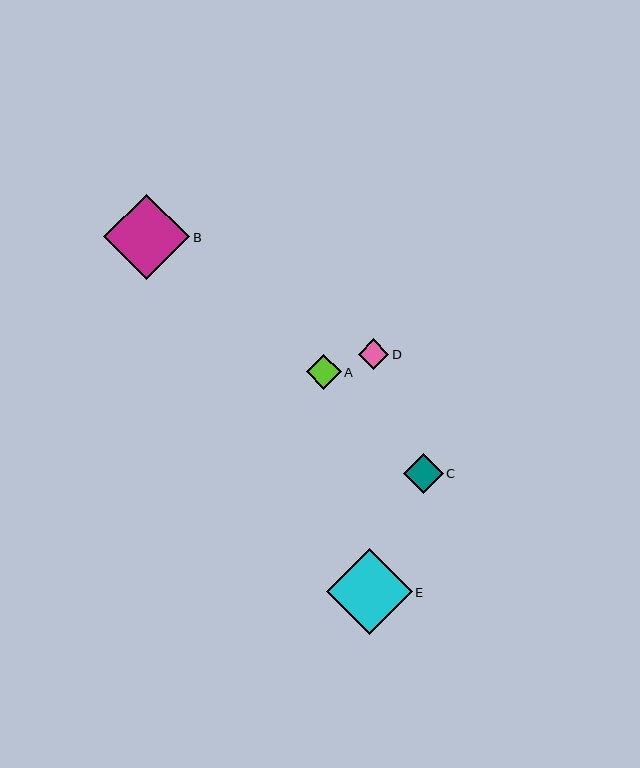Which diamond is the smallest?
Diamond D is the smallest with a size of approximately 31 pixels.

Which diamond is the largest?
Diamond B is the largest with a size of approximately 86 pixels.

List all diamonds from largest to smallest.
From largest to smallest: B, E, C, A, D.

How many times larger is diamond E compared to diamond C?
Diamond E is approximately 2.1 times the size of diamond C.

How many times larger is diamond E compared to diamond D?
Diamond E is approximately 2.8 times the size of diamond D.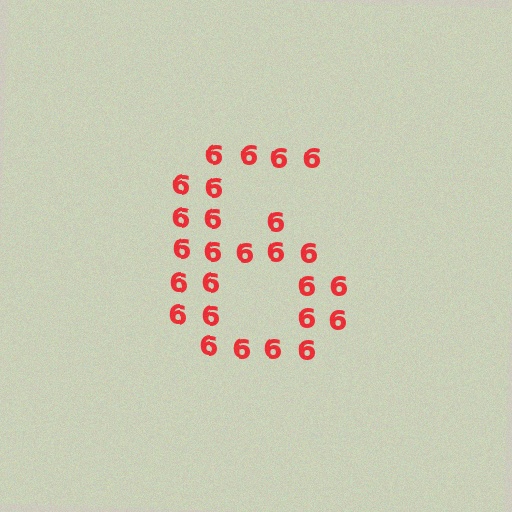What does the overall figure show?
The overall figure shows the digit 6.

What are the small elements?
The small elements are digit 6's.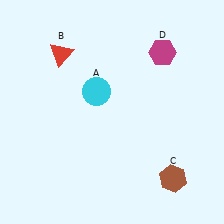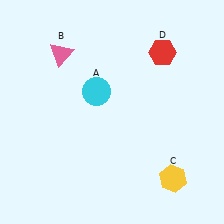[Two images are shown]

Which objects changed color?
B changed from red to pink. C changed from brown to yellow. D changed from magenta to red.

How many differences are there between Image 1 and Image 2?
There are 3 differences between the two images.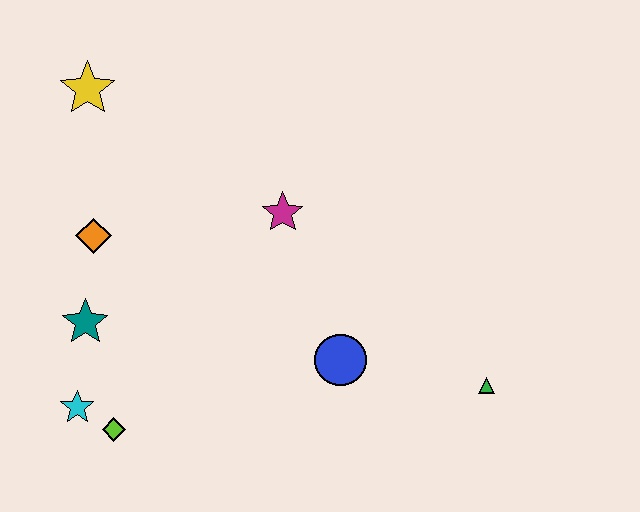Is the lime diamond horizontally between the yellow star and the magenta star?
Yes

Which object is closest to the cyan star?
The lime diamond is closest to the cyan star.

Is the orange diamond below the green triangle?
No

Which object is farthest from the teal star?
The green triangle is farthest from the teal star.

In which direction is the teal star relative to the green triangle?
The teal star is to the left of the green triangle.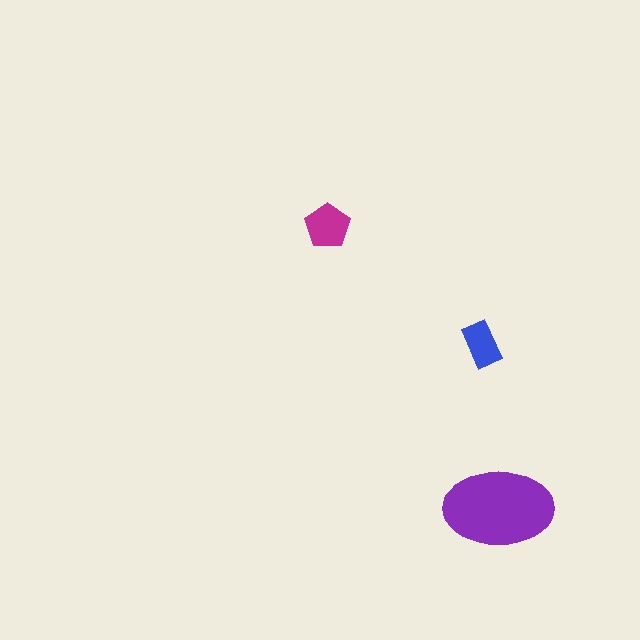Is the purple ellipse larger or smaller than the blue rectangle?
Larger.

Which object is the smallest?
The blue rectangle.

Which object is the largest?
The purple ellipse.